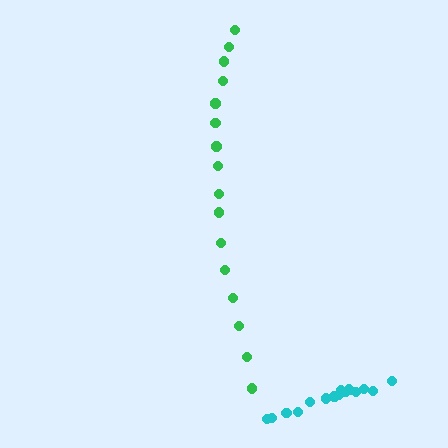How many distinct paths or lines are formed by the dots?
There are 2 distinct paths.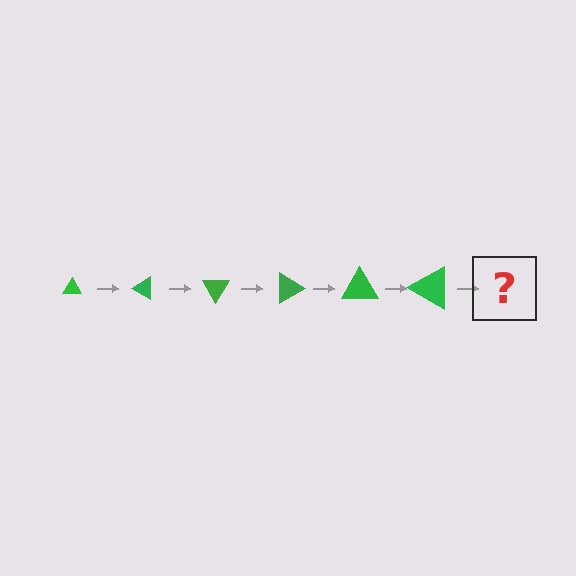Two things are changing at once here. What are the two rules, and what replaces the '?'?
The two rules are that the triangle grows larger each step and it rotates 30 degrees each step. The '?' should be a triangle, larger than the previous one and rotated 180 degrees from the start.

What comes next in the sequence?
The next element should be a triangle, larger than the previous one and rotated 180 degrees from the start.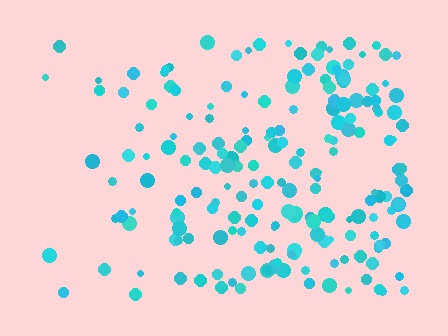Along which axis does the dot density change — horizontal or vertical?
Horizontal.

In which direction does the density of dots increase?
From left to right, with the right side densest.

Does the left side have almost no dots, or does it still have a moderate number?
Still a moderate number, just noticeably fewer than the right.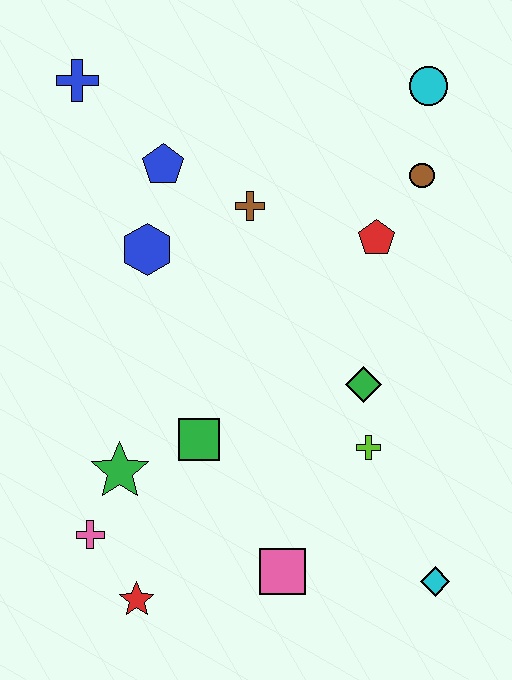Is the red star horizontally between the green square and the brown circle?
No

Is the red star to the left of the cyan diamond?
Yes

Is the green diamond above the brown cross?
No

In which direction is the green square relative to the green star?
The green square is to the right of the green star.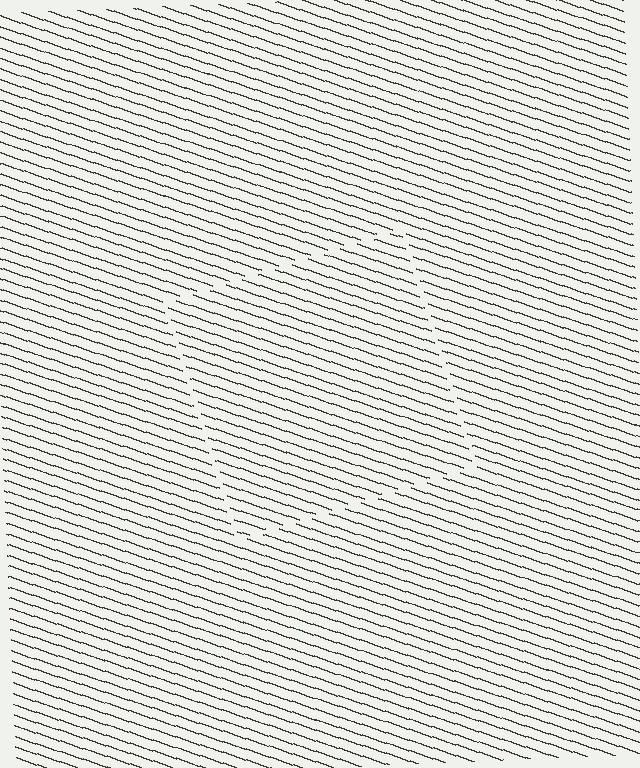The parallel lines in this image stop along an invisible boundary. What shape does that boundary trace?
An illusory square. The interior of the shape contains the same grating, shifted by half a period — the contour is defined by the phase discontinuity where line-ends from the inner and outer gratings abut.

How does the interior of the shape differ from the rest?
The interior of the shape contains the same grating, shifted by half a period — the contour is defined by the phase discontinuity where line-ends from the inner and outer gratings abut.